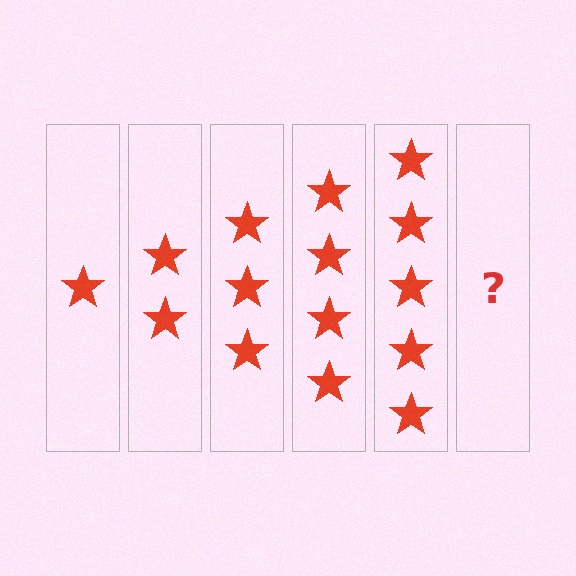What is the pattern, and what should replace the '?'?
The pattern is that each step adds one more star. The '?' should be 6 stars.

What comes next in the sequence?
The next element should be 6 stars.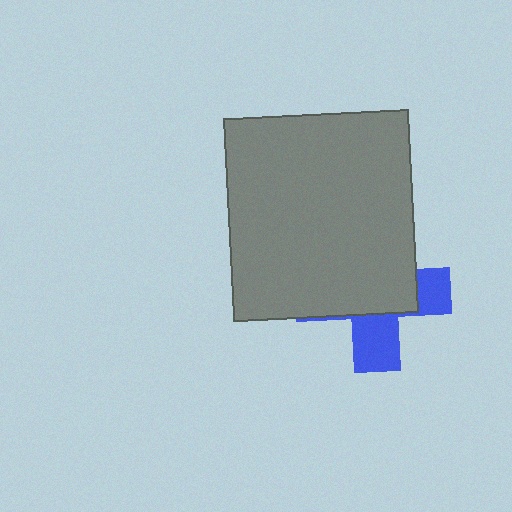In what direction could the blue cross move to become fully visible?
The blue cross could move down. That would shift it out from behind the gray rectangle entirely.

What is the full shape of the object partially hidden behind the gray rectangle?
The partially hidden object is a blue cross.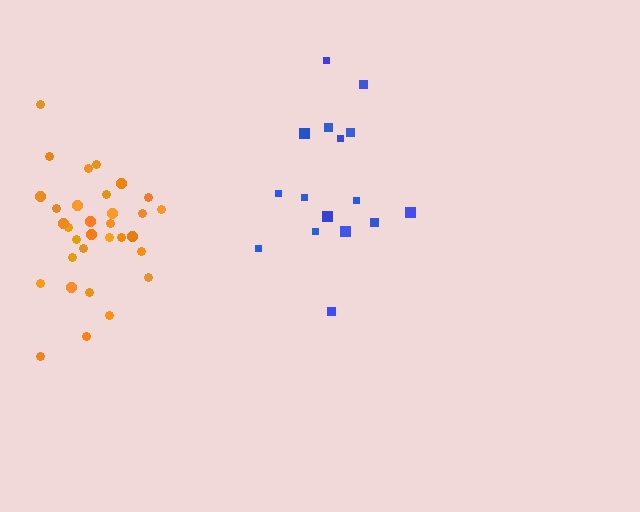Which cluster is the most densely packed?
Orange.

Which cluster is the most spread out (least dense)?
Blue.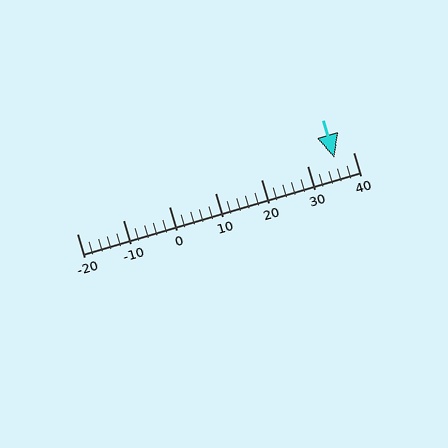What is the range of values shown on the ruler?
The ruler shows values from -20 to 40.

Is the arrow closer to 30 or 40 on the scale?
The arrow is closer to 40.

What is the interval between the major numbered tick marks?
The major tick marks are spaced 10 units apart.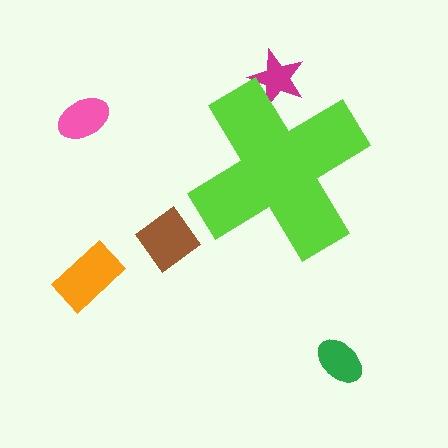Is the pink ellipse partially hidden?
No, the pink ellipse is fully visible.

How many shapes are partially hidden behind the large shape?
1 shape is partially hidden.